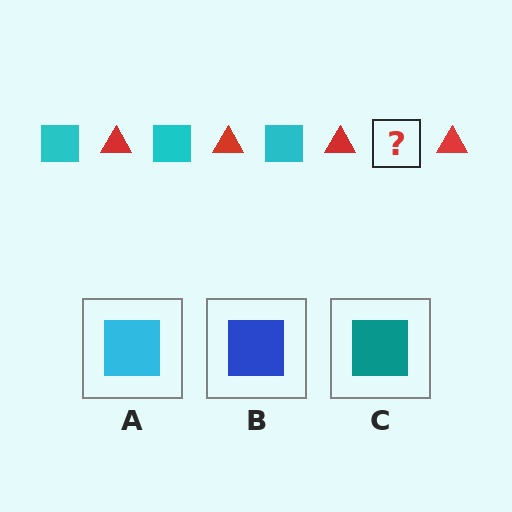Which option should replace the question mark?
Option A.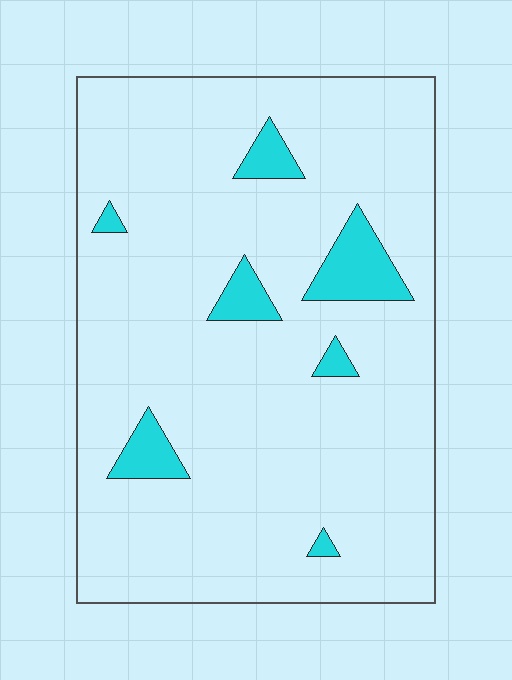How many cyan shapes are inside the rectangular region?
7.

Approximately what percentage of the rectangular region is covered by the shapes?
Approximately 10%.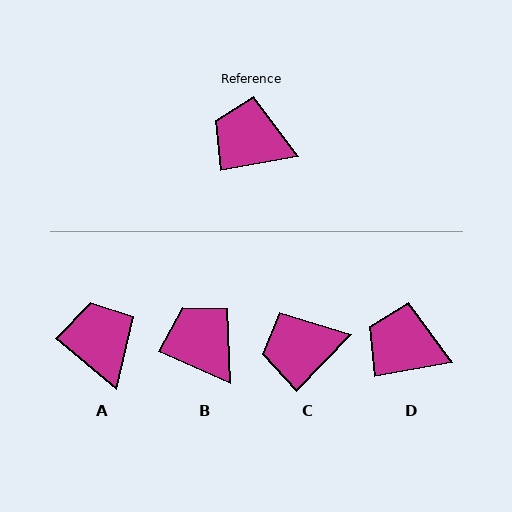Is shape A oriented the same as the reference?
No, it is off by about 49 degrees.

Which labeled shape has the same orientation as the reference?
D.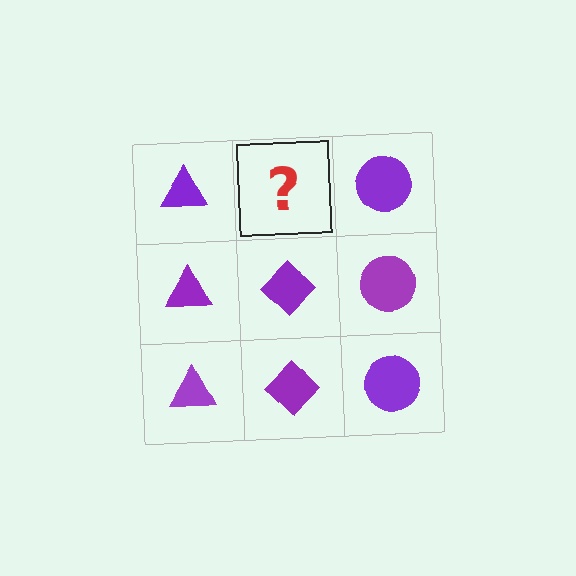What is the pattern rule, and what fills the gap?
The rule is that each column has a consistent shape. The gap should be filled with a purple diamond.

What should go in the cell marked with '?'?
The missing cell should contain a purple diamond.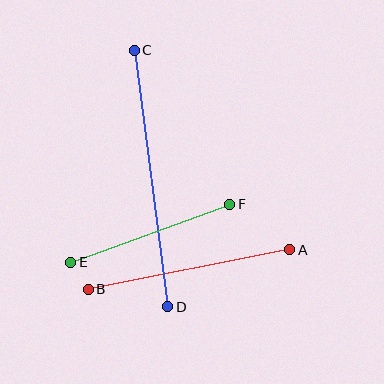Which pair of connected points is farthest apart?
Points C and D are farthest apart.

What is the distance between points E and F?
The distance is approximately 169 pixels.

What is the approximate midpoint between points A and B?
The midpoint is at approximately (189, 270) pixels.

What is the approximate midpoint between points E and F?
The midpoint is at approximately (150, 233) pixels.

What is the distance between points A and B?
The distance is approximately 205 pixels.